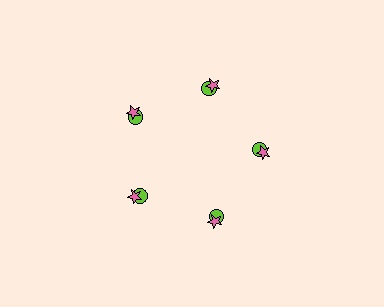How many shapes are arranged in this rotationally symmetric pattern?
There are 10 shapes, arranged in 5 groups of 2.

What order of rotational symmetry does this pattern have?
This pattern has 5-fold rotational symmetry.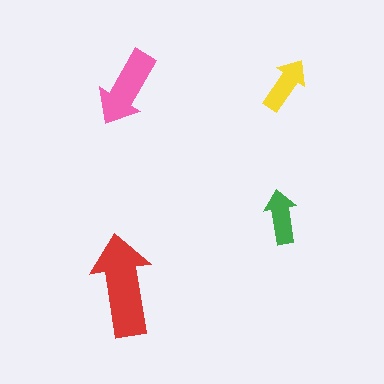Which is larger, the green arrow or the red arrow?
The red one.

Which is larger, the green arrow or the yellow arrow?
The yellow one.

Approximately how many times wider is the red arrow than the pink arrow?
About 1.5 times wider.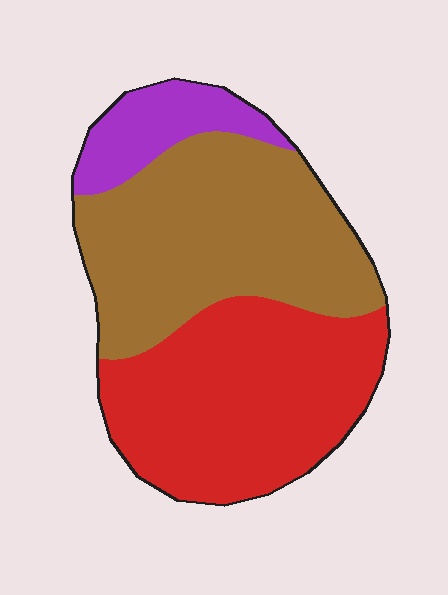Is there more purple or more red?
Red.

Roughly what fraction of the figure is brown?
Brown takes up between a quarter and a half of the figure.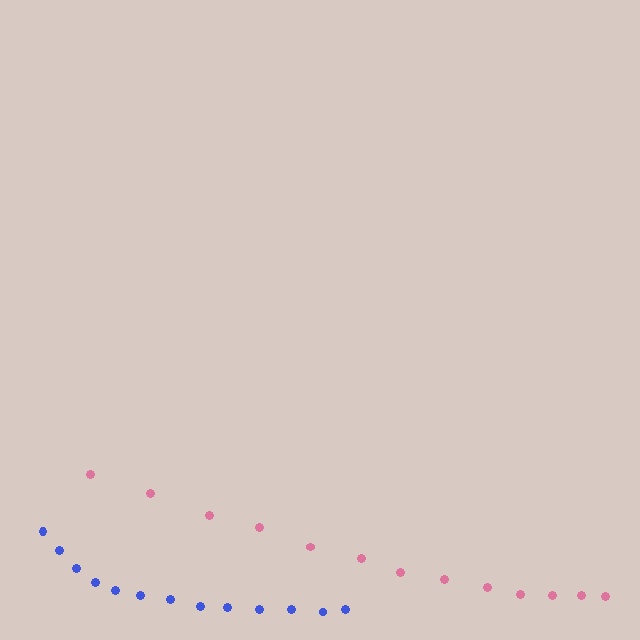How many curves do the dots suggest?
There are 2 distinct paths.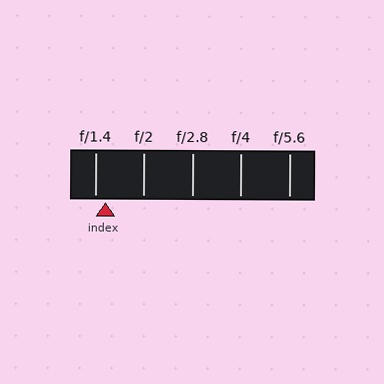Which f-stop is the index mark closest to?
The index mark is closest to f/1.4.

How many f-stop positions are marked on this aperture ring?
There are 5 f-stop positions marked.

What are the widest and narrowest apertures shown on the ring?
The widest aperture shown is f/1.4 and the narrowest is f/5.6.